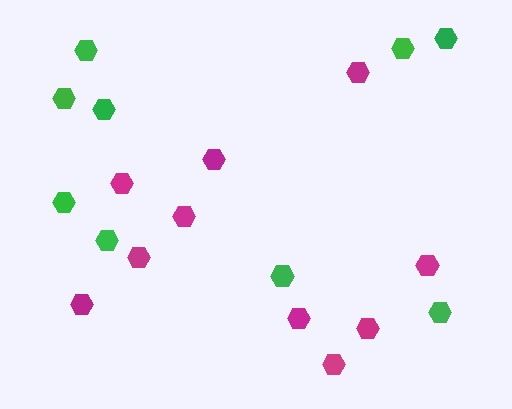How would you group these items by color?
There are 2 groups: one group of green hexagons (9) and one group of magenta hexagons (10).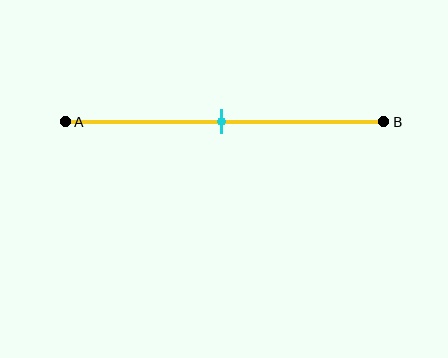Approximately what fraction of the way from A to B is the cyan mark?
The cyan mark is approximately 50% of the way from A to B.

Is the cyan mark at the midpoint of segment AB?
Yes, the mark is approximately at the midpoint.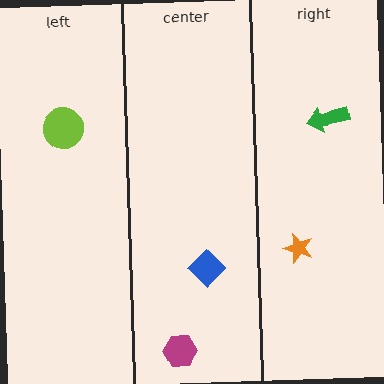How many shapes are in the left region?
1.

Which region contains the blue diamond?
The center region.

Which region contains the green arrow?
The right region.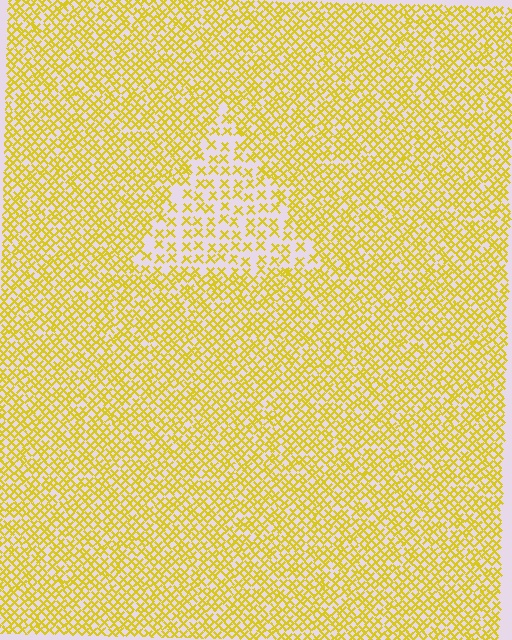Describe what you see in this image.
The image contains small yellow elements arranged at two different densities. A triangle-shaped region is visible where the elements are less densely packed than the surrounding area.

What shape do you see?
I see a triangle.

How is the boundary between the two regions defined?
The boundary is defined by a change in element density (approximately 2.0x ratio). All elements are the same color, size, and shape.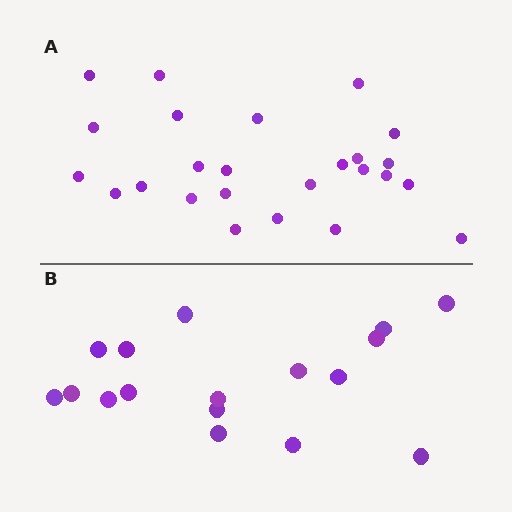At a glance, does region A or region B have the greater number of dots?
Region A (the top region) has more dots.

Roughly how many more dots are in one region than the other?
Region A has roughly 8 or so more dots than region B.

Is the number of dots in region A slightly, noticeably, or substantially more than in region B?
Region A has substantially more. The ratio is roughly 1.5 to 1.